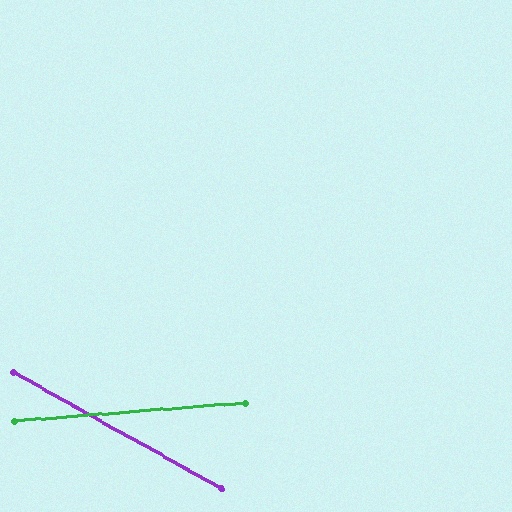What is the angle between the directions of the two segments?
Approximately 34 degrees.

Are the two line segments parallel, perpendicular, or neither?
Neither parallel nor perpendicular — they differ by about 34°.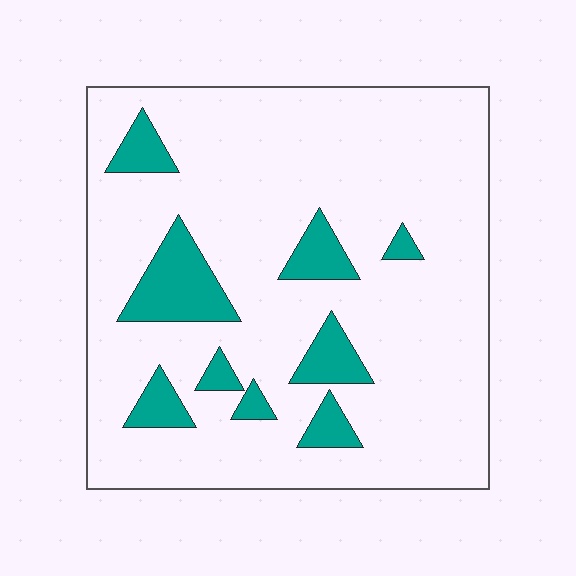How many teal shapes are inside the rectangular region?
9.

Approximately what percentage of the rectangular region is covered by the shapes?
Approximately 15%.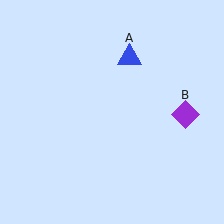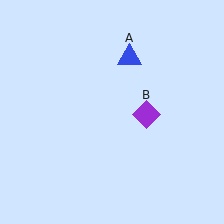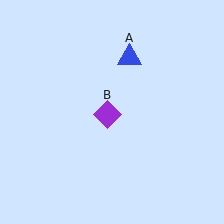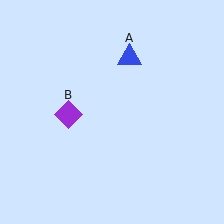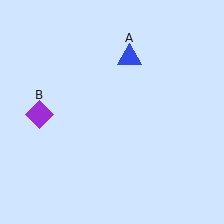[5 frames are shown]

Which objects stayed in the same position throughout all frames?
Blue triangle (object A) remained stationary.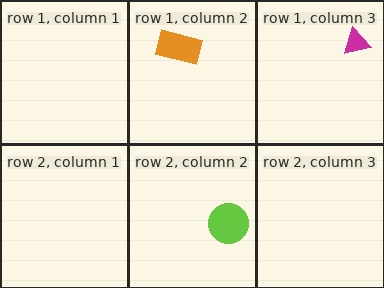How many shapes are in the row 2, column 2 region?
1.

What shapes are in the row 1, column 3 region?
The magenta triangle.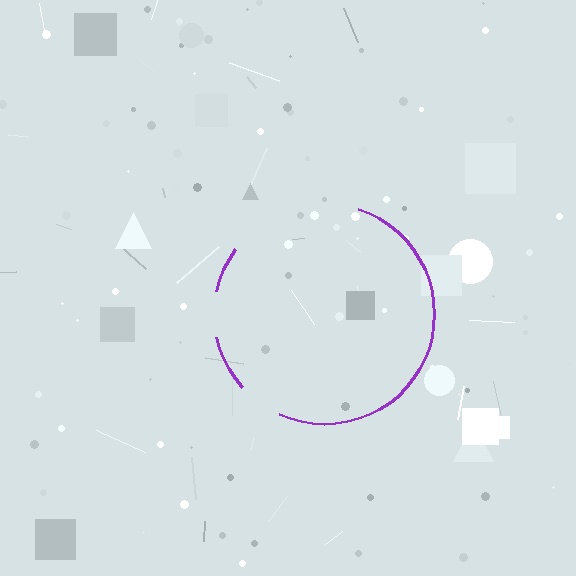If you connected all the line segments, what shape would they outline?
They would outline a circle.